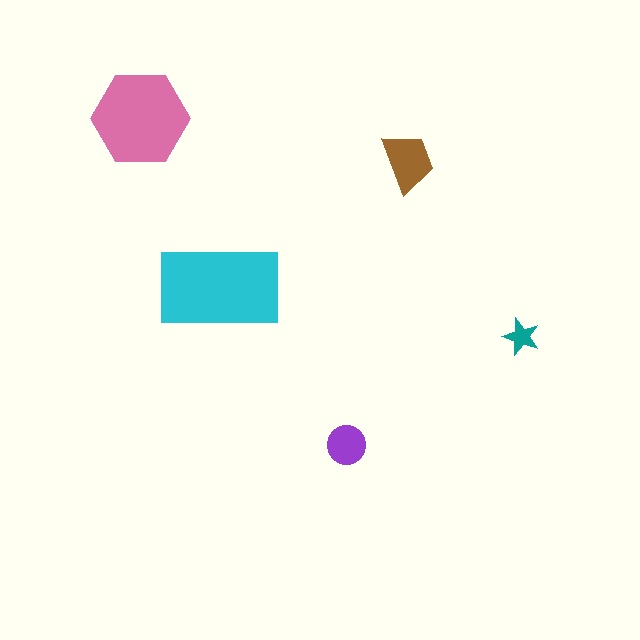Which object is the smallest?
The teal star.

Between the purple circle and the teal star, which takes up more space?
The purple circle.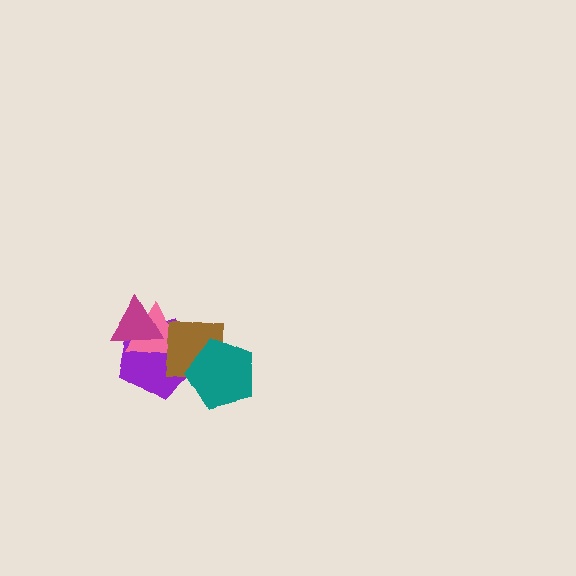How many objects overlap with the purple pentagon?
4 objects overlap with the purple pentagon.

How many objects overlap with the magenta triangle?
2 objects overlap with the magenta triangle.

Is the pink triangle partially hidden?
Yes, it is partially covered by another shape.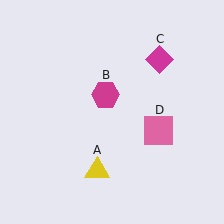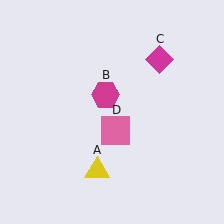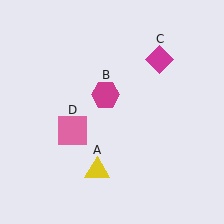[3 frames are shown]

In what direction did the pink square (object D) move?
The pink square (object D) moved left.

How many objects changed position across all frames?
1 object changed position: pink square (object D).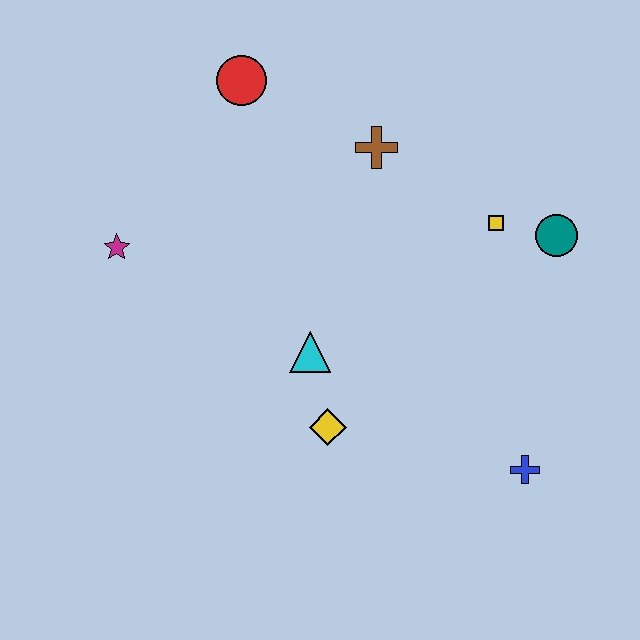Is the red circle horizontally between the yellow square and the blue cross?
No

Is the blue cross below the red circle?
Yes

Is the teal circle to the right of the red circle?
Yes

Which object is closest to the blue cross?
The yellow diamond is closest to the blue cross.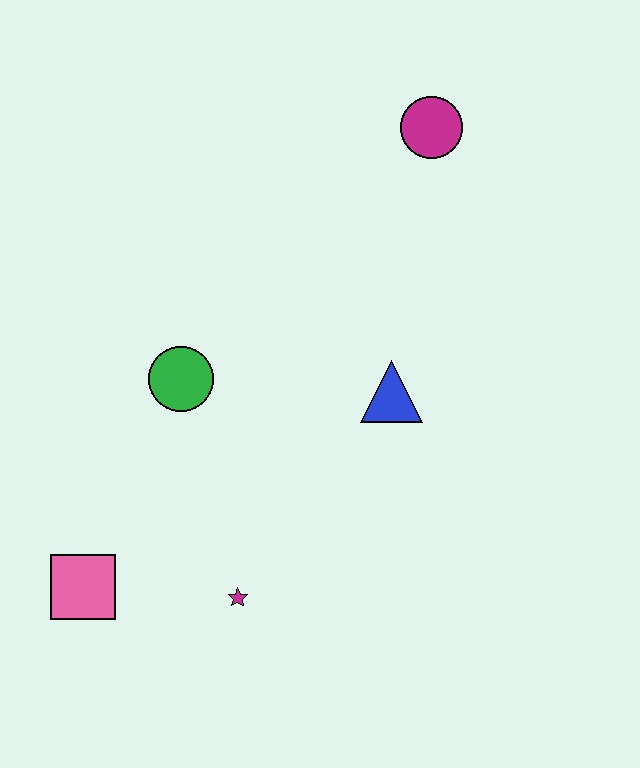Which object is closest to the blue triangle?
The green circle is closest to the blue triangle.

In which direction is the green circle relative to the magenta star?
The green circle is above the magenta star.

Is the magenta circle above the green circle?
Yes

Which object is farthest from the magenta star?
The magenta circle is farthest from the magenta star.